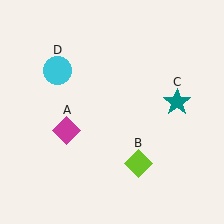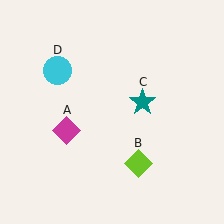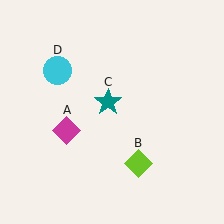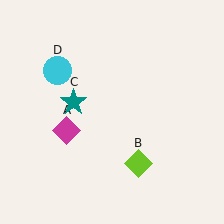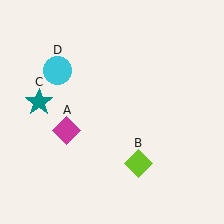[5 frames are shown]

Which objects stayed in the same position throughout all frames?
Magenta diamond (object A) and lime diamond (object B) and cyan circle (object D) remained stationary.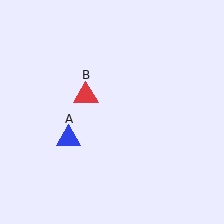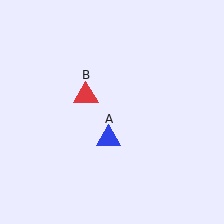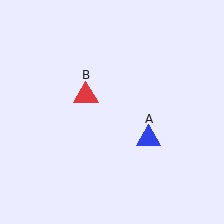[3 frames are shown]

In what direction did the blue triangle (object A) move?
The blue triangle (object A) moved right.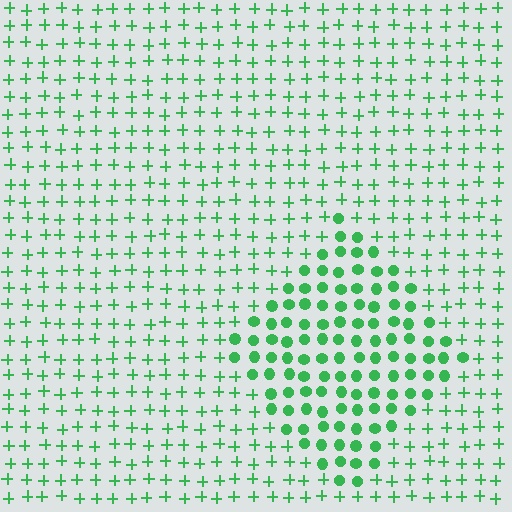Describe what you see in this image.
The image is filled with small green elements arranged in a uniform grid. A diamond-shaped region contains circles, while the surrounding area contains plus signs. The boundary is defined purely by the change in element shape.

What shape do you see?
I see a diamond.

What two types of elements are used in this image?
The image uses circles inside the diamond region and plus signs outside it.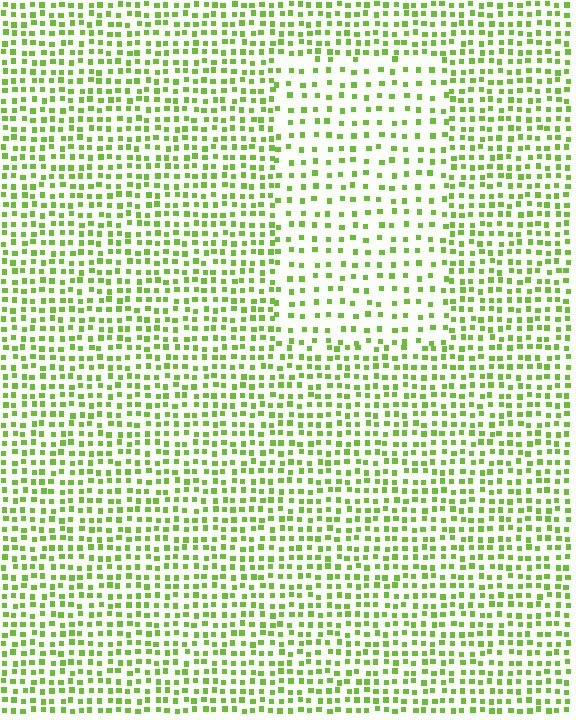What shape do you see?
I see a rectangle.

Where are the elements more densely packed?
The elements are more densely packed outside the rectangle boundary.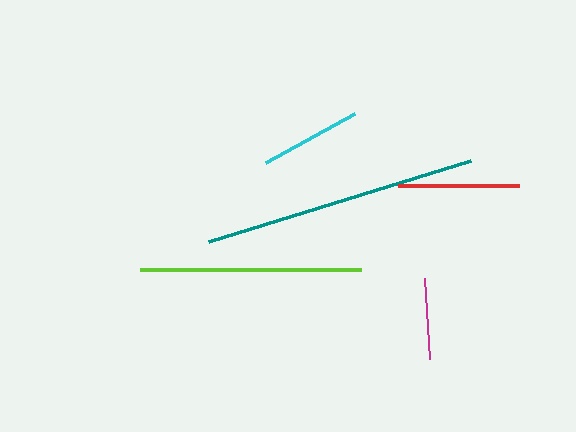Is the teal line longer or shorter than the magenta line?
The teal line is longer than the magenta line.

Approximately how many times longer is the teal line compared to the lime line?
The teal line is approximately 1.2 times the length of the lime line.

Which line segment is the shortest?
The magenta line is the shortest at approximately 81 pixels.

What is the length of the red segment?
The red segment is approximately 120 pixels long.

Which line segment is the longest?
The teal line is the longest at approximately 275 pixels.